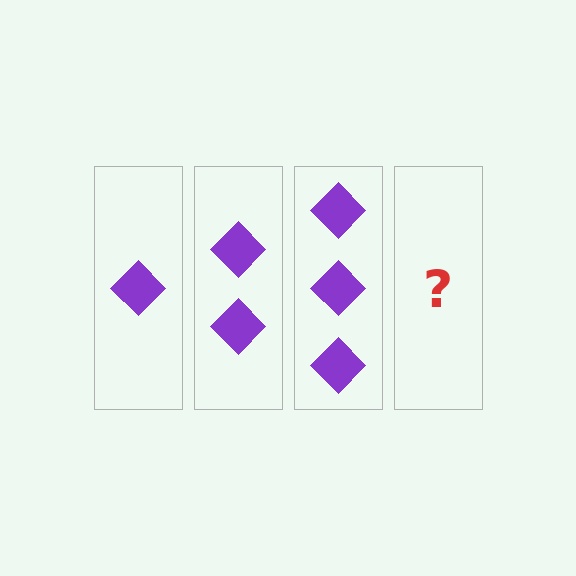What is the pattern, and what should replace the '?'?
The pattern is that each step adds one more diamond. The '?' should be 4 diamonds.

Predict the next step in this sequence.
The next step is 4 diamonds.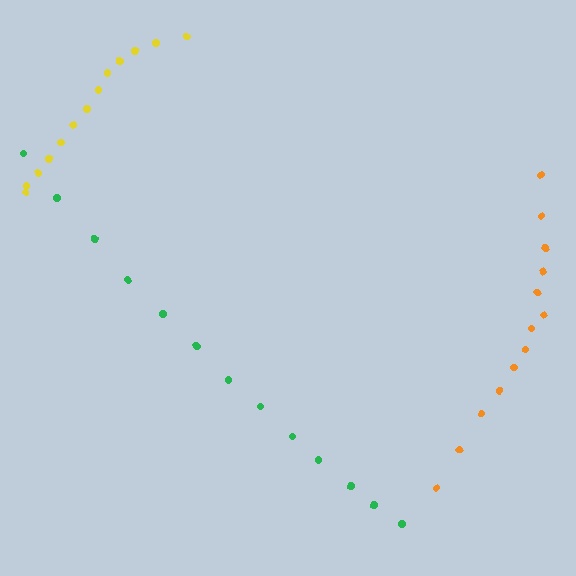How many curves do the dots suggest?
There are 3 distinct paths.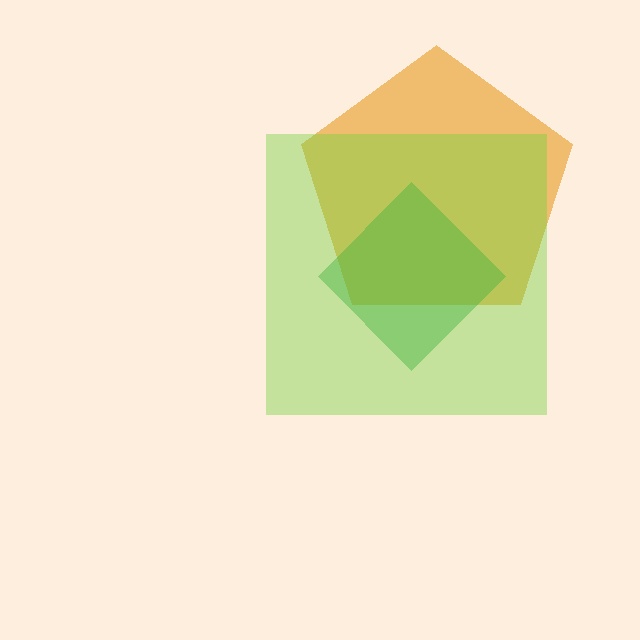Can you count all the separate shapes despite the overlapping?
Yes, there are 3 separate shapes.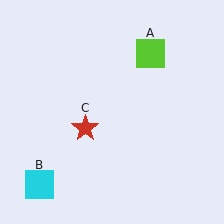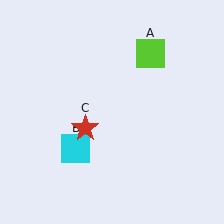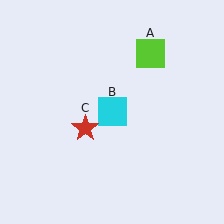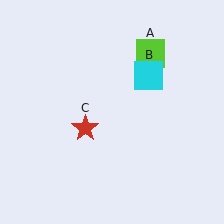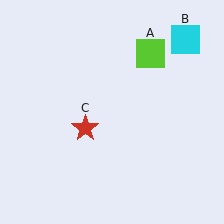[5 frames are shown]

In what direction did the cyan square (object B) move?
The cyan square (object B) moved up and to the right.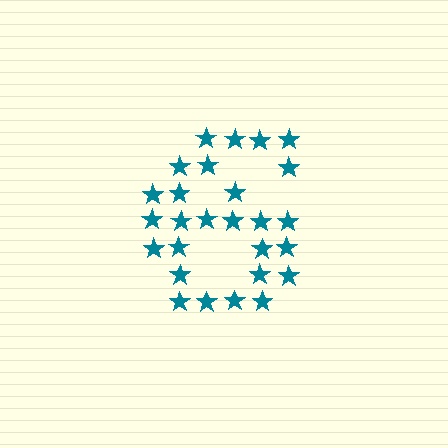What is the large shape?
The large shape is the digit 6.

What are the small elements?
The small elements are stars.